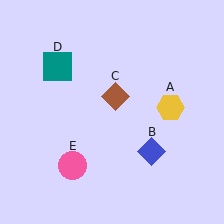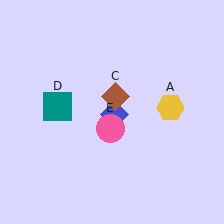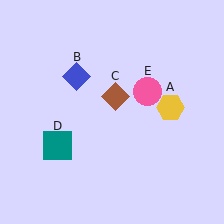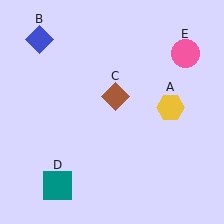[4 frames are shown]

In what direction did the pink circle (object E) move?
The pink circle (object E) moved up and to the right.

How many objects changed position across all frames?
3 objects changed position: blue diamond (object B), teal square (object D), pink circle (object E).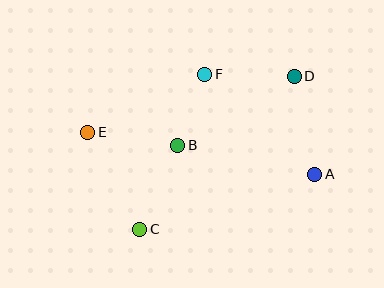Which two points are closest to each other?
Points B and F are closest to each other.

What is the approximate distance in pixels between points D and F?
The distance between D and F is approximately 90 pixels.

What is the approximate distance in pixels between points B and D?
The distance between B and D is approximately 135 pixels.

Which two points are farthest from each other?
Points A and E are farthest from each other.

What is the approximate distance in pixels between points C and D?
The distance between C and D is approximately 217 pixels.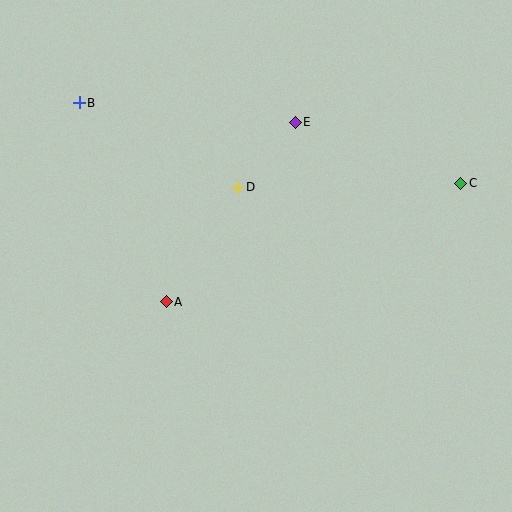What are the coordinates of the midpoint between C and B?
The midpoint between C and B is at (270, 143).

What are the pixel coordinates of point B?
Point B is at (79, 103).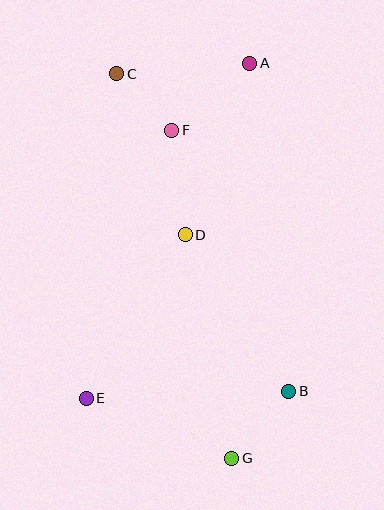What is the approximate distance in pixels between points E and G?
The distance between E and G is approximately 157 pixels.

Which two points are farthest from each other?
Points C and G are farthest from each other.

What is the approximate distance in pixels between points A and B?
The distance between A and B is approximately 331 pixels.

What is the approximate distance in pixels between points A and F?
The distance between A and F is approximately 103 pixels.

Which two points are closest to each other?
Points C and F are closest to each other.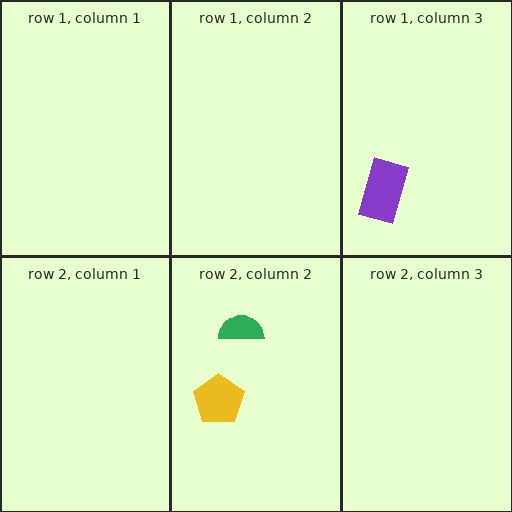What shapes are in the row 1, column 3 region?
The purple rectangle.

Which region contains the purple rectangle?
The row 1, column 3 region.